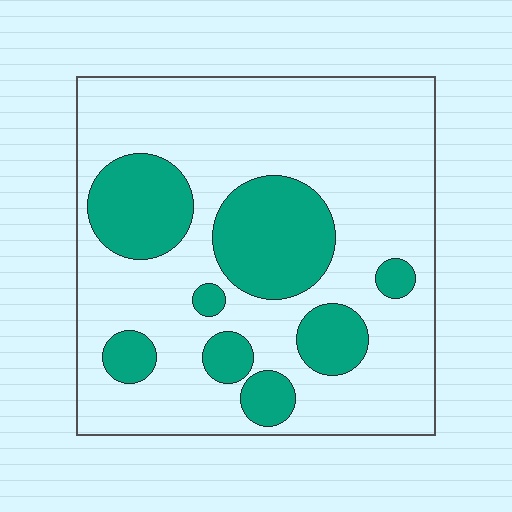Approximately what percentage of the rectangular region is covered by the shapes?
Approximately 25%.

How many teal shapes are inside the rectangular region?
8.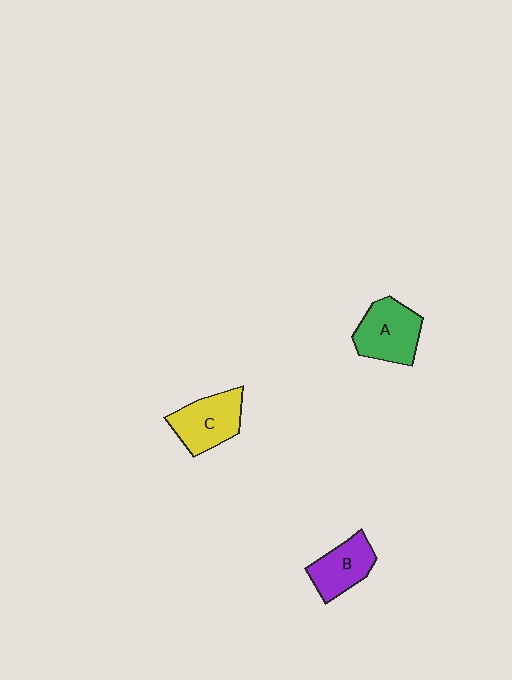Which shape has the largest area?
Shape A (green).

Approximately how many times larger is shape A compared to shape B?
Approximately 1.2 times.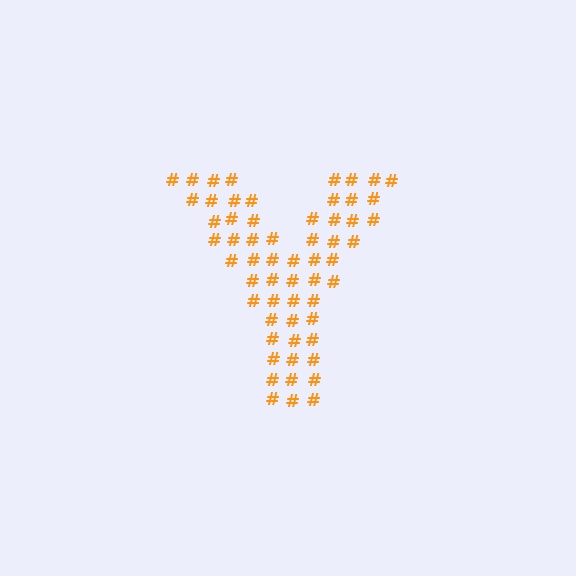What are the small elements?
The small elements are hash symbols.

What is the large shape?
The large shape is the letter Y.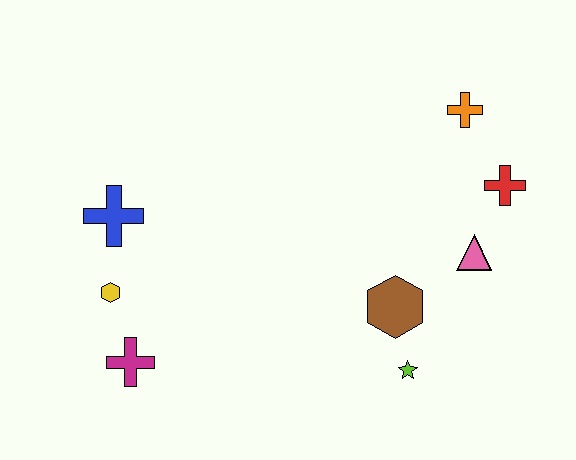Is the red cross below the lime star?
No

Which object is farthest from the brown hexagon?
The blue cross is farthest from the brown hexagon.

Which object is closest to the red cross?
The pink triangle is closest to the red cross.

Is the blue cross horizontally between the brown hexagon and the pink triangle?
No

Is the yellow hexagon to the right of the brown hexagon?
No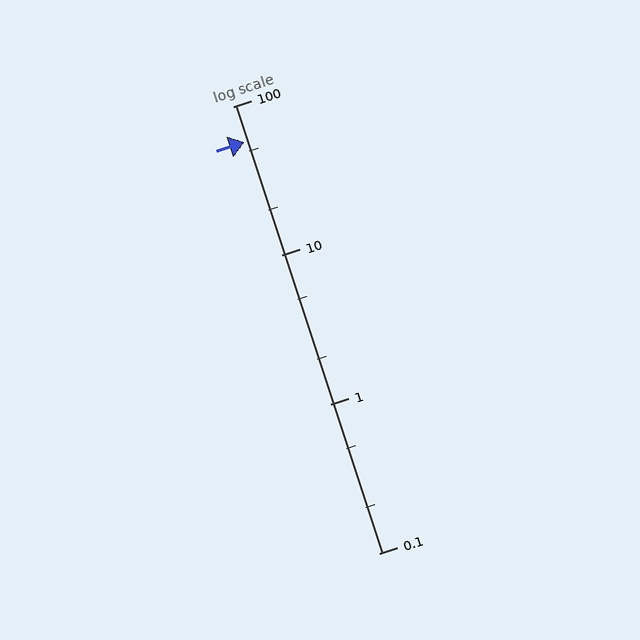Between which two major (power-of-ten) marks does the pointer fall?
The pointer is between 10 and 100.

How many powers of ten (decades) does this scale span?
The scale spans 3 decades, from 0.1 to 100.